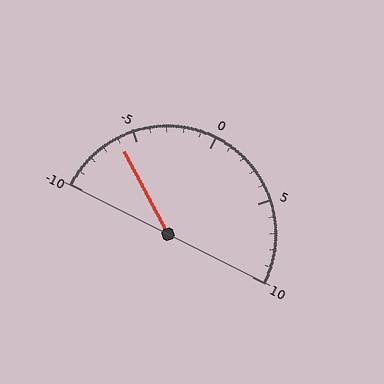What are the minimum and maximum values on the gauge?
The gauge ranges from -10 to 10.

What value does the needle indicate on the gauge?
The needle indicates approximately -6.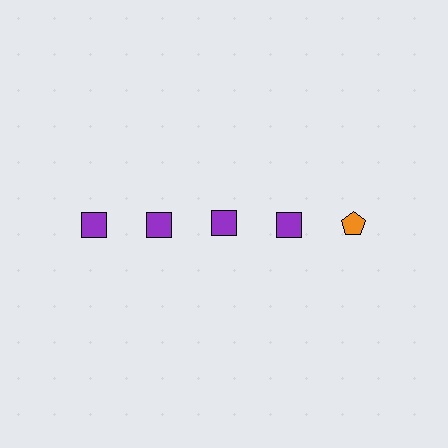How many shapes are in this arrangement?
There are 5 shapes arranged in a grid pattern.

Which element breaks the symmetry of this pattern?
The orange pentagon in the top row, rightmost column breaks the symmetry. All other shapes are purple squares.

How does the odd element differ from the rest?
It differs in both color (orange instead of purple) and shape (pentagon instead of square).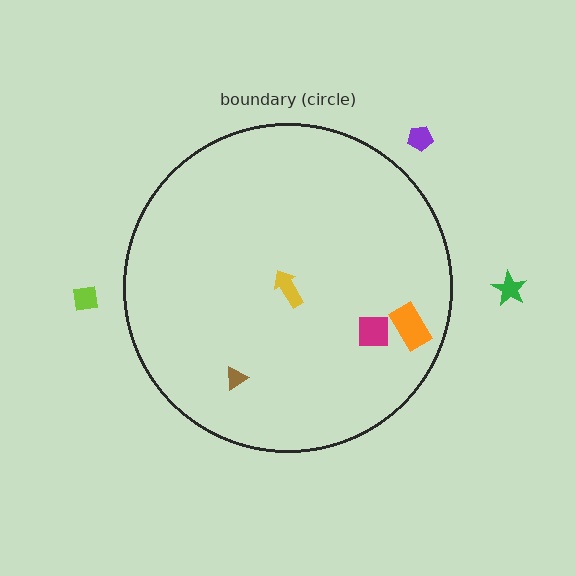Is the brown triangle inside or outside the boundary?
Inside.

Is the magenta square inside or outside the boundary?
Inside.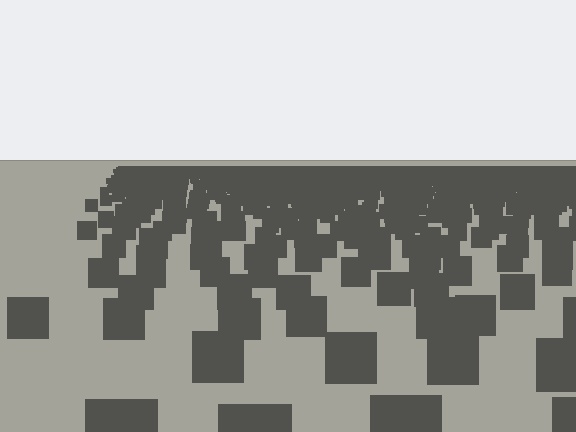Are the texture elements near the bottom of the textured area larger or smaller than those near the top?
Larger. Near the bottom, elements are closer to the viewer and appear at a bigger on-screen size.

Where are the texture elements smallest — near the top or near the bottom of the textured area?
Near the top.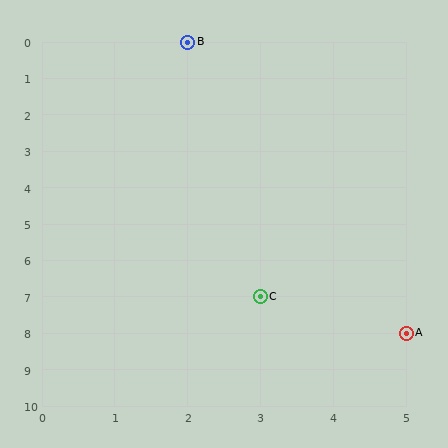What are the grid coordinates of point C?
Point C is at grid coordinates (3, 7).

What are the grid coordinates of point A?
Point A is at grid coordinates (5, 8).